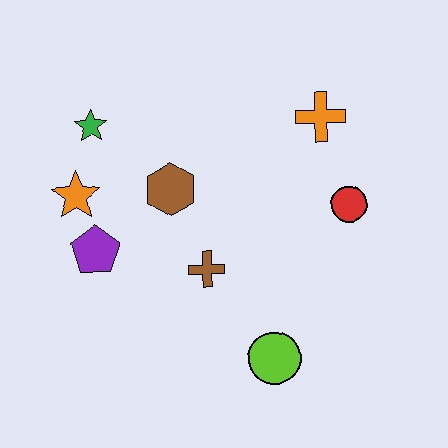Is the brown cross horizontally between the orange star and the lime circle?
Yes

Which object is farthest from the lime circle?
The green star is farthest from the lime circle.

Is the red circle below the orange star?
Yes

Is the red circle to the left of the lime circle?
No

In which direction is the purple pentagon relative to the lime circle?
The purple pentagon is to the left of the lime circle.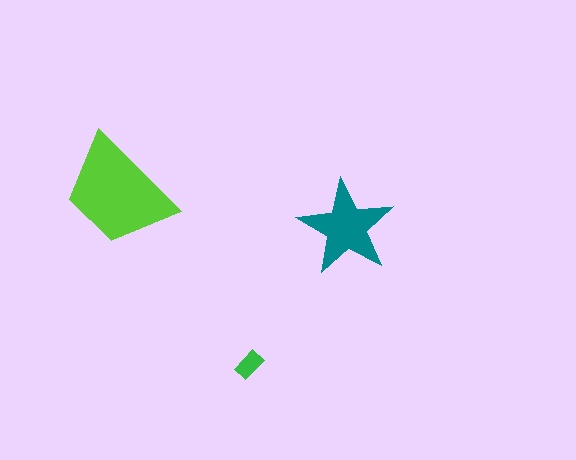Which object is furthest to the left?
The lime trapezoid is leftmost.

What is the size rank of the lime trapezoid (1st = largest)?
1st.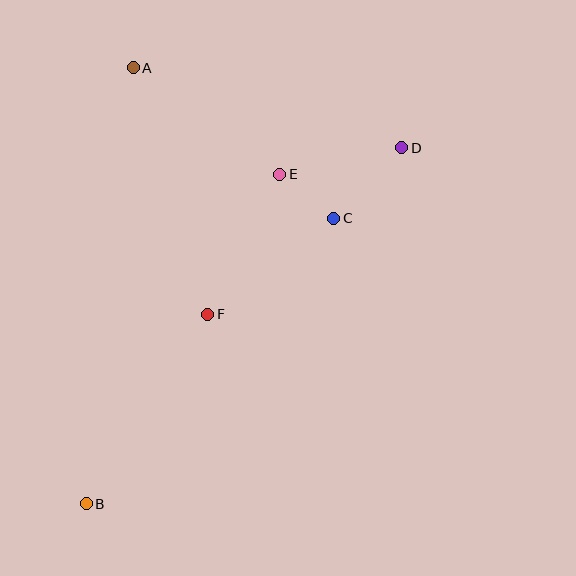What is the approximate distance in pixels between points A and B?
The distance between A and B is approximately 439 pixels.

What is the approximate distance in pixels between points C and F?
The distance between C and F is approximately 158 pixels.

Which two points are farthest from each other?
Points B and D are farthest from each other.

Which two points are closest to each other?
Points C and E are closest to each other.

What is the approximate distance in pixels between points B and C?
The distance between B and C is approximately 378 pixels.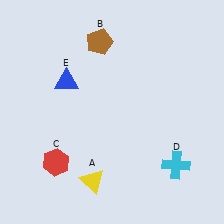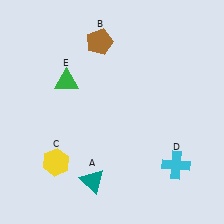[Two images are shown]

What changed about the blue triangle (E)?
In Image 1, E is blue. In Image 2, it changed to green.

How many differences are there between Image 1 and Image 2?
There are 3 differences between the two images.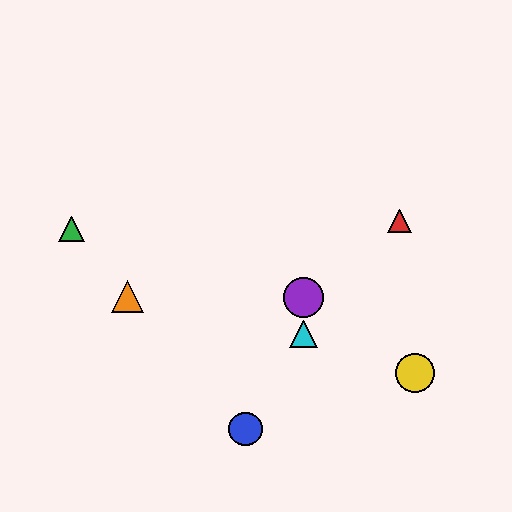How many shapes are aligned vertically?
2 shapes (the purple circle, the cyan triangle) are aligned vertically.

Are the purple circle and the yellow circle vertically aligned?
No, the purple circle is at x≈304 and the yellow circle is at x≈415.